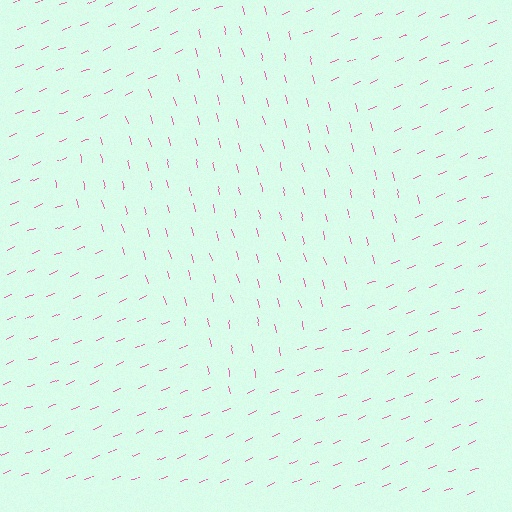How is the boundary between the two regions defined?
The boundary is defined purely by a change in line orientation (approximately 82 degrees difference). All lines are the same color and thickness.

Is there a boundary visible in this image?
Yes, there is a texture boundary formed by a change in line orientation.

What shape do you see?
I see a diamond.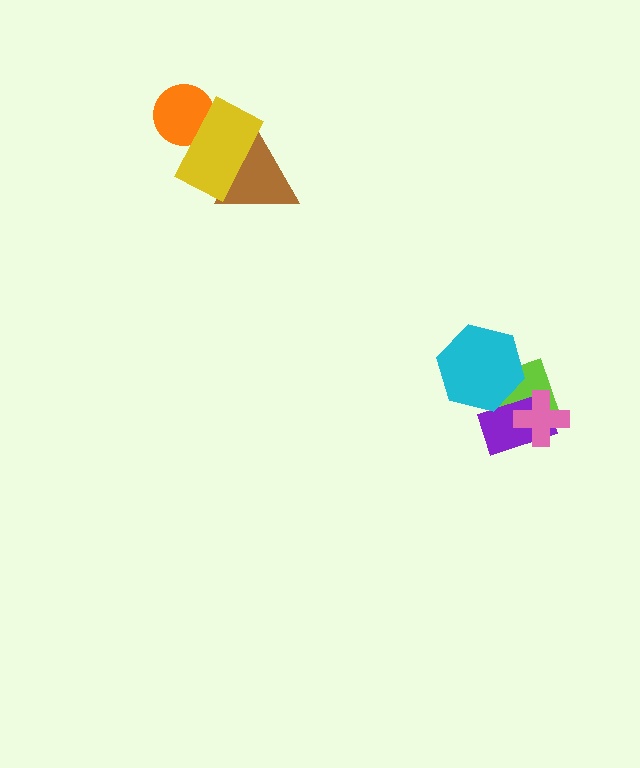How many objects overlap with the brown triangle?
1 object overlaps with the brown triangle.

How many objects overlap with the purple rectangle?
3 objects overlap with the purple rectangle.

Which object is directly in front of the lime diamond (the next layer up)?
The purple rectangle is directly in front of the lime diamond.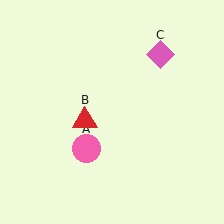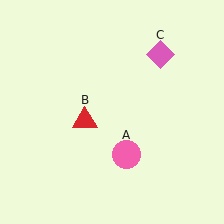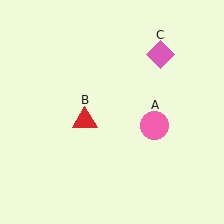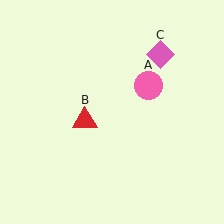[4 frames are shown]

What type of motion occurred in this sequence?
The pink circle (object A) rotated counterclockwise around the center of the scene.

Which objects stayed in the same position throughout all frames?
Red triangle (object B) and pink diamond (object C) remained stationary.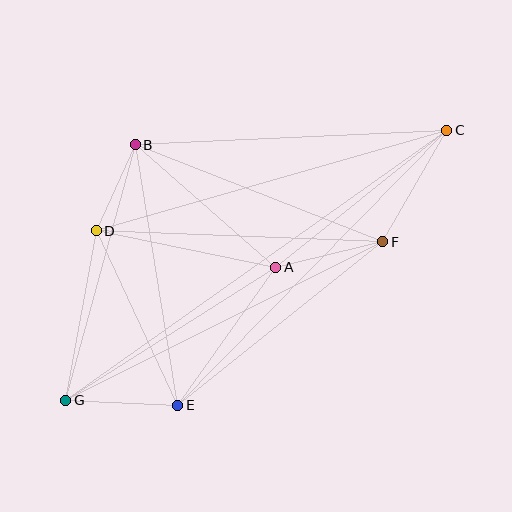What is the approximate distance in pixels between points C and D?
The distance between C and D is approximately 365 pixels.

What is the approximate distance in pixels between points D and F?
The distance between D and F is approximately 287 pixels.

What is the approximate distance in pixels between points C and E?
The distance between C and E is approximately 385 pixels.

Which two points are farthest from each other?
Points C and G are farthest from each other.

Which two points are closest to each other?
Points B and D are closest to each other.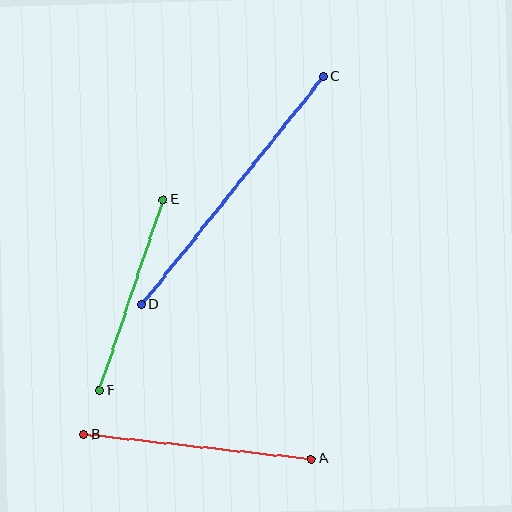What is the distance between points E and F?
The distance is approximately 201 pixels.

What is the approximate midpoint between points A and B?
The midpoint is at approximately (197, 447) pixels.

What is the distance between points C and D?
The distance is approximately 292 pixels.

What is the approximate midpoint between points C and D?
The midpoint is at approximately (232, 190) pixels.